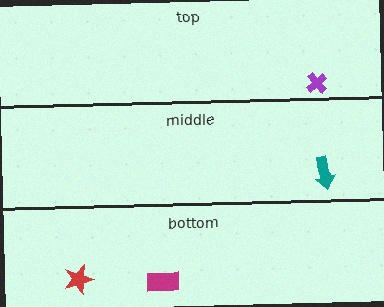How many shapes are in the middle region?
1.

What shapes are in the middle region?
The teal arrow.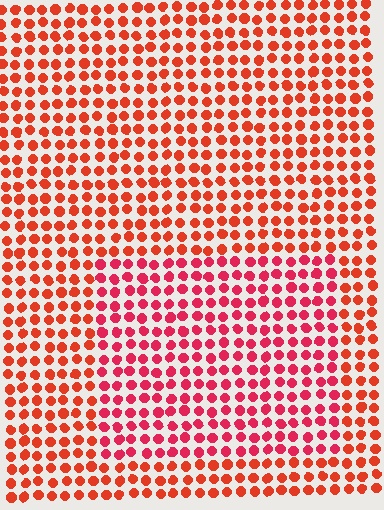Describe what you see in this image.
The image is filled with small red elements in a uniform arrangement. A rectangle-shaped region is visible where the elements are tinted to a slightly different hue, forming a subtle color boundary.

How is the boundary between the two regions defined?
The boundary is defined purely by a slight shift in hue (about 23 degrees). Spacing, size, and orientation are identical on both sides.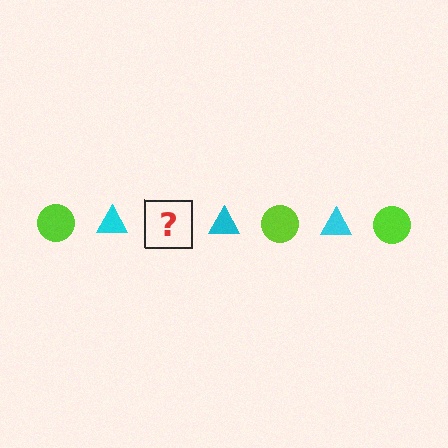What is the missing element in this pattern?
The missing element is a lime circle.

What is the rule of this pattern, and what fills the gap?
The rule is that the pattern alternates between lime circle and cyan triangle. The gap should be filled with a lime circle.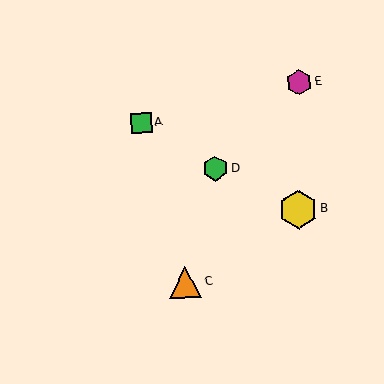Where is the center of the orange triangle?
The center of the orange triangle is at (185, 282).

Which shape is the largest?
The yellow hexagon (labeled B) is the largest.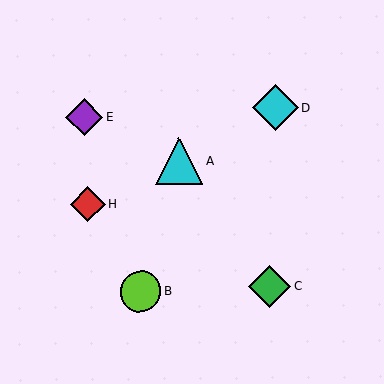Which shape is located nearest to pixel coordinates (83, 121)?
The purple diamond (labeled E) at (85, 117) is nearest to that location.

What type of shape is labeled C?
Shape C is a green diamond.